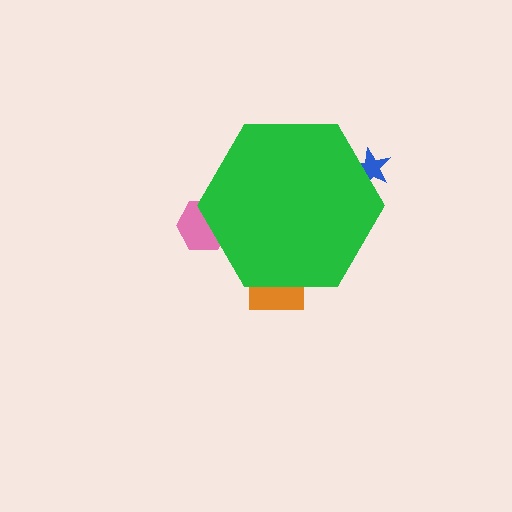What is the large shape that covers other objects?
A green hexagon.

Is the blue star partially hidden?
Yes, the blue star is partially hidden behind the green hexagon.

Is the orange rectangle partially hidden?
Yes, the orange rectangle is partially hidden behind the green hexagon.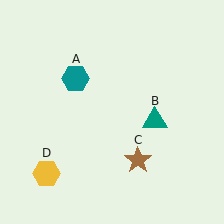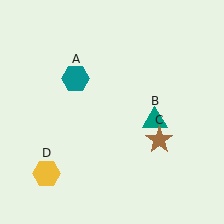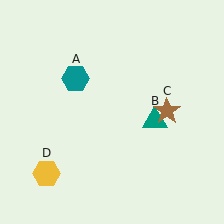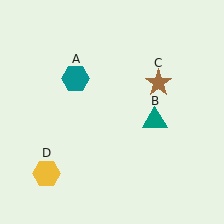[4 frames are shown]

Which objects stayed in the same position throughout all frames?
Teal hexagon (object A) and teal triangle (object B) and yellow hexagon (object D) remained stationary.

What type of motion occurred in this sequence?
The brown star (object C) rotated counterclockwise around the center of the scene.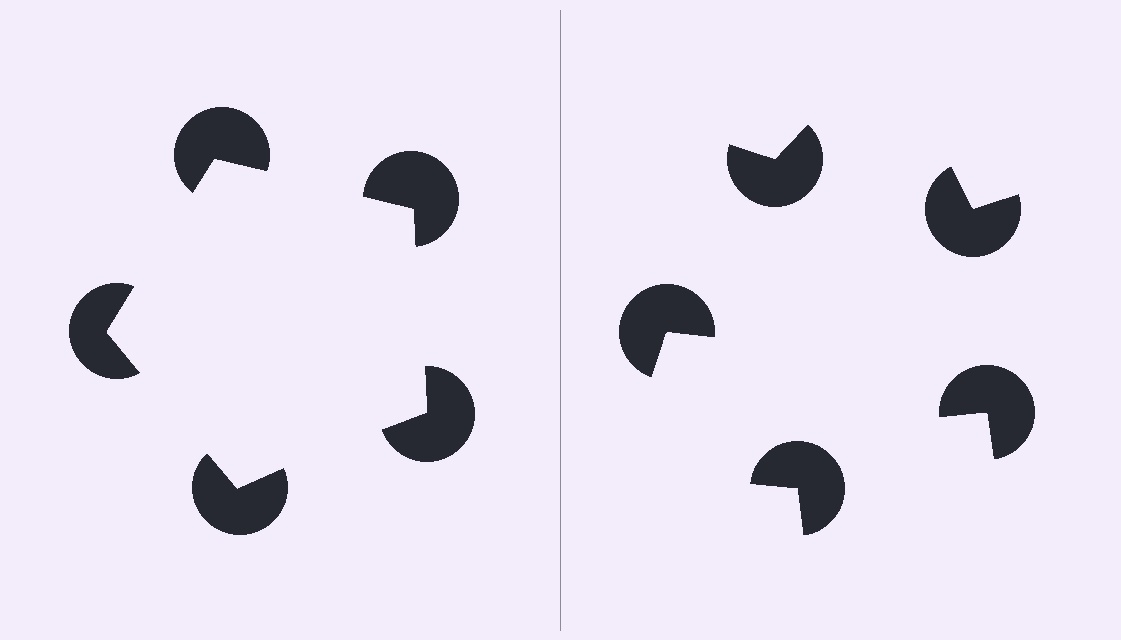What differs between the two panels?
The pac-man discs are positioned identically on both sides; only the wedge orientations differ. On the left they align to a pentagon; on the right they are misaligned.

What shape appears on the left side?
An illusory pentagon.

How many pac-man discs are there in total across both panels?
10 — 5 on each side.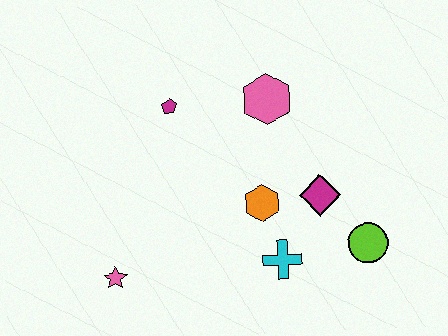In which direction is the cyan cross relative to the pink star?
The cyan cross is to the right of the pink star.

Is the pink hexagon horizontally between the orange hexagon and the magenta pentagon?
No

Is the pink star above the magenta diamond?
No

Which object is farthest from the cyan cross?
The magenta pentagon is farthest from the cyan cross.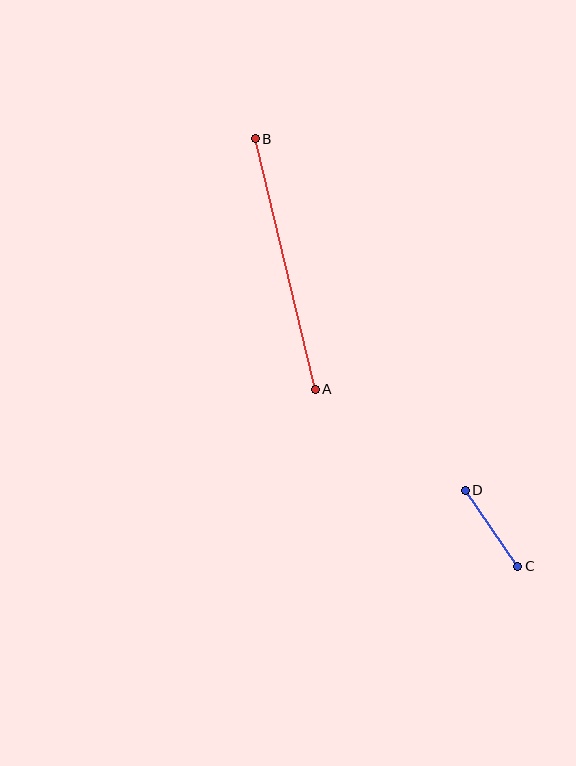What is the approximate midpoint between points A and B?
The midpoint is at approximately (285, 264) pixels.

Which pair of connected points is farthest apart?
Points A and B are farthest apart.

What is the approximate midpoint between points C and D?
The midpoint is at approximately (491, 528) pixels.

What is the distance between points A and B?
The distance is approximately 258 pixels.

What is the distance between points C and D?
The distance is approximately 92 pixels.